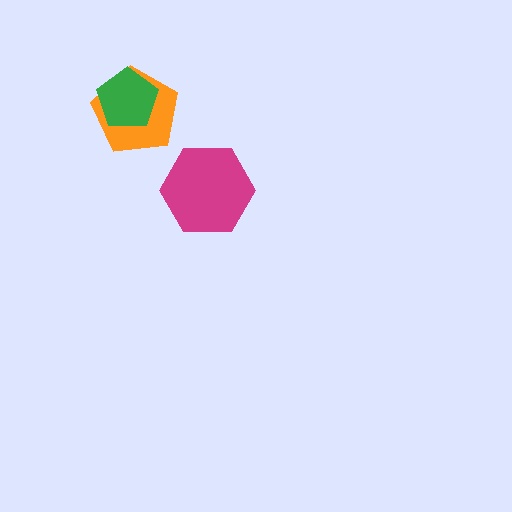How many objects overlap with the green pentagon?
1 object overlaps with the green pentagon.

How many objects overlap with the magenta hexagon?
0 objects overlap with the magenta hexagon.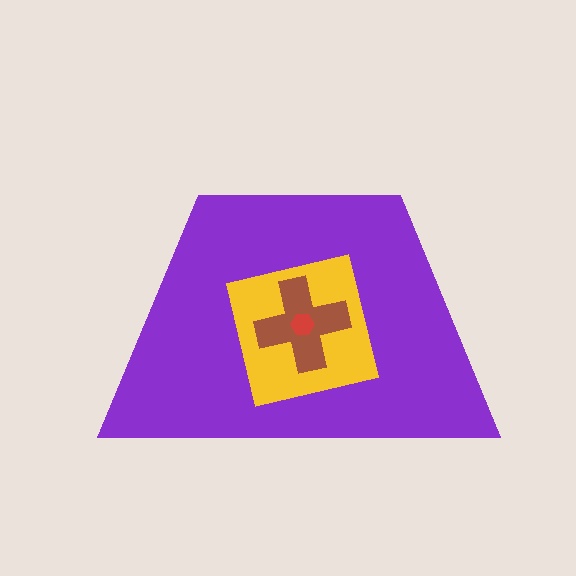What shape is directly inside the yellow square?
The brown cross.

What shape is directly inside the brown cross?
The red hexagon.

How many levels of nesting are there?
4.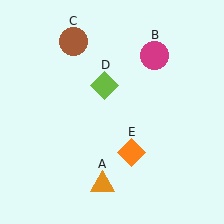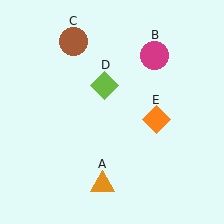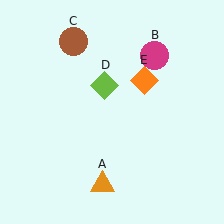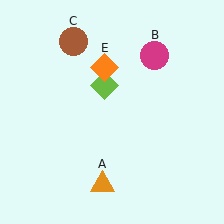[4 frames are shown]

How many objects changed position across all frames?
1 object changed position: orange diamond (object E).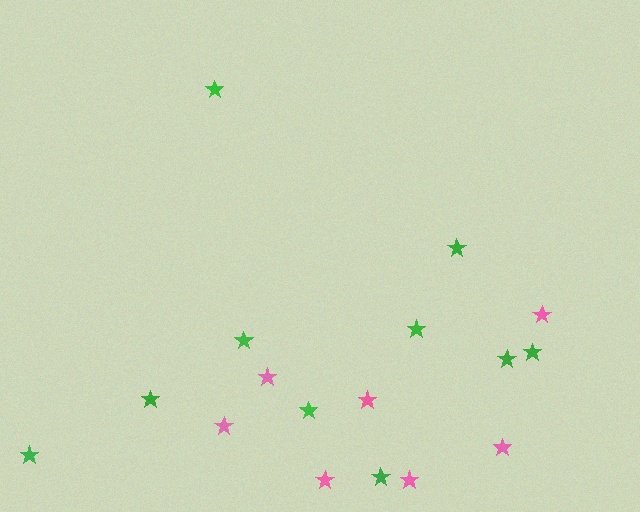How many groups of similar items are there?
There are 2 groups: one group of green stars (10) and one group of pink stars (7).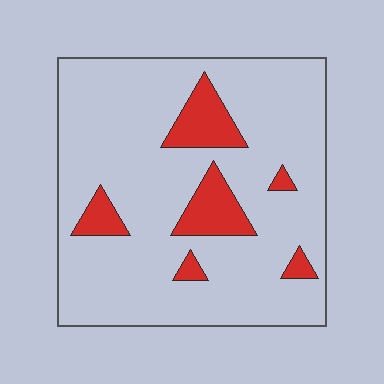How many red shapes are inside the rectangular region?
6.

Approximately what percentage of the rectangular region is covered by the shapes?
Approximately 15%.